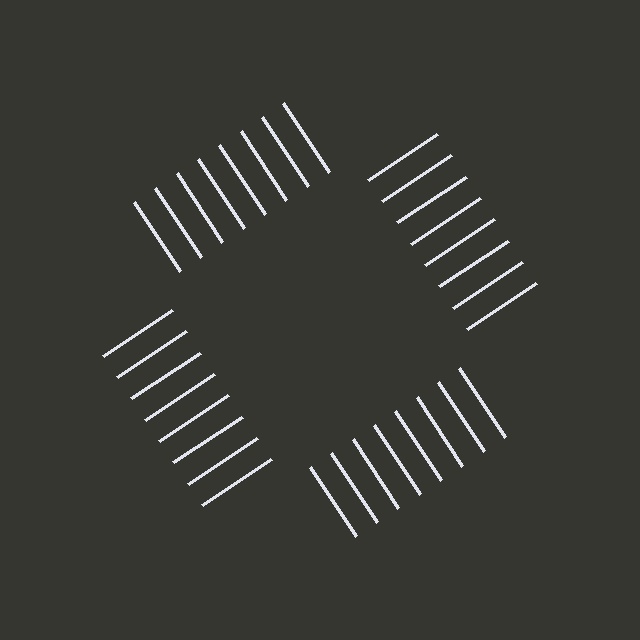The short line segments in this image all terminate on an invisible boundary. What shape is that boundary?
An illusory square — the line segments terminate on its edges but no continuous stroke is drawn.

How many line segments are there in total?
32 — 8 along each of the 4 edges.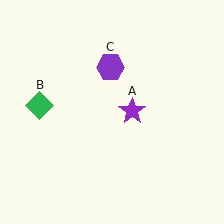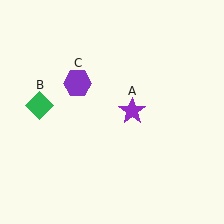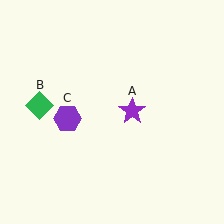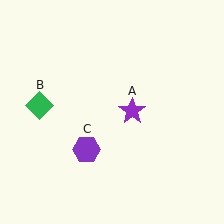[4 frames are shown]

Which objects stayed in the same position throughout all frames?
Purple star (object A) and green diamond (object B) remained stationary.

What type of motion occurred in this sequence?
The purple hexagon (object C) rotated counterclockwise around the center of the scene.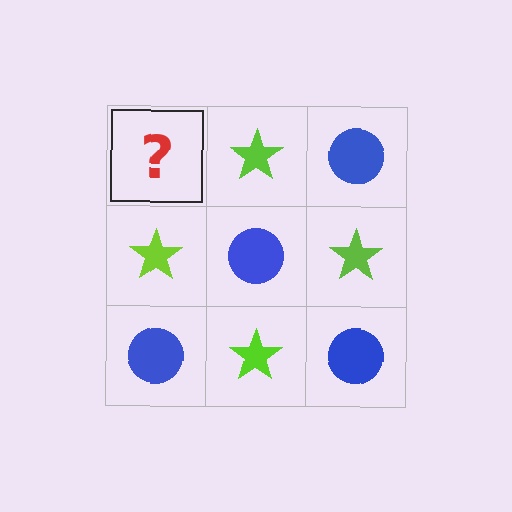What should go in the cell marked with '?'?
The missing cell should contain a blue circle.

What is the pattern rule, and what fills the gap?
The rule is that it alternates blue circle and lime star in a checkerboard pattern. The gap should be filled with a blue circle.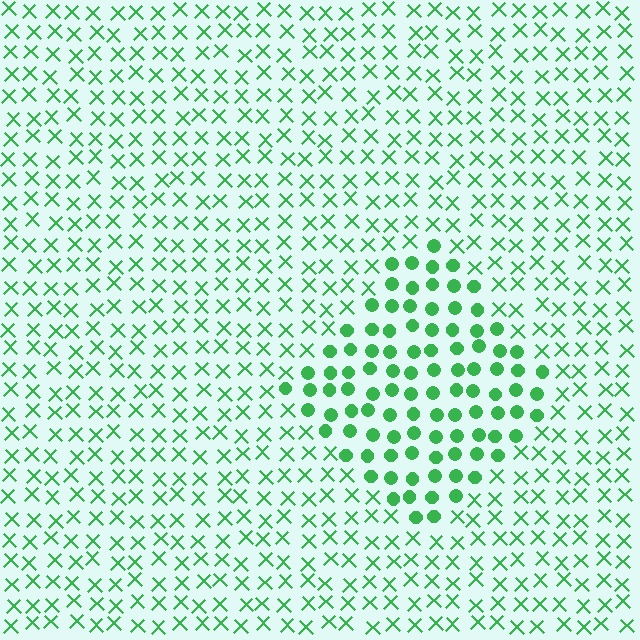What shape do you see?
I see a diamond.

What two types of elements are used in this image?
The image uses circles inside the diamond region and X marks outside it.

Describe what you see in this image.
The image is filled with small green elements arranged in a uniform grid. A diamond-shaped region contains circles, while the surrounding area contains X marks. The boundary is defined purely by the change in element shape.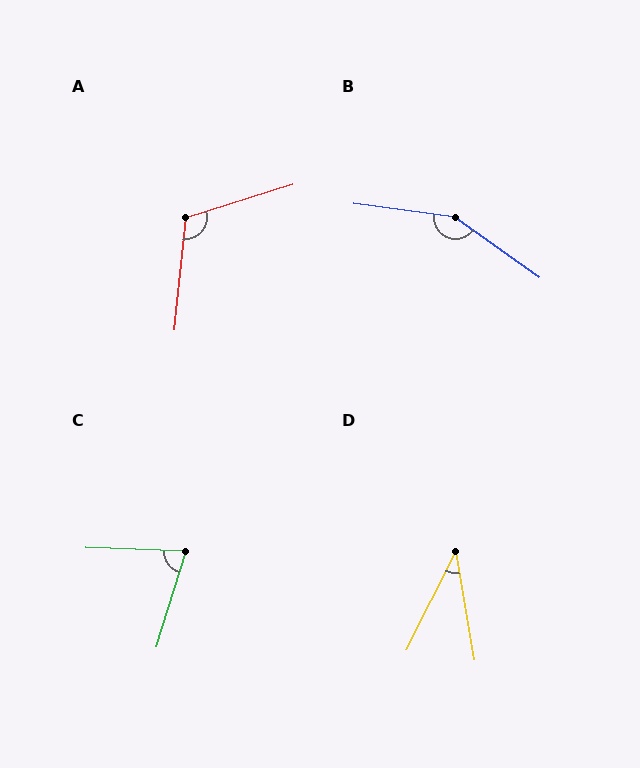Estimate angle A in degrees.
Approximately 113 degrees.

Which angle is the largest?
B, at approximately 152 degrees.